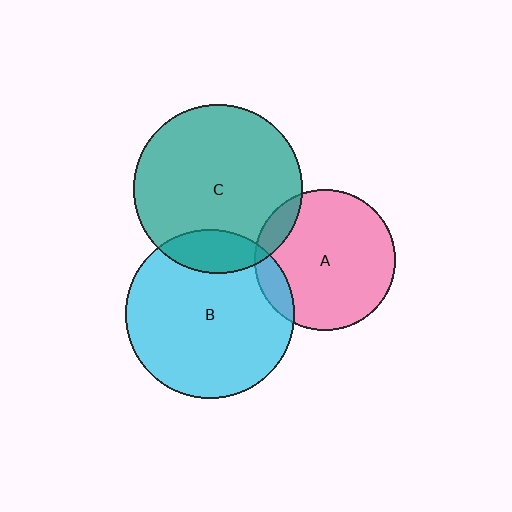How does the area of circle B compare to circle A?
Approximately 1.4 times.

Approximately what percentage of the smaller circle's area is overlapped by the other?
Approximately 10%.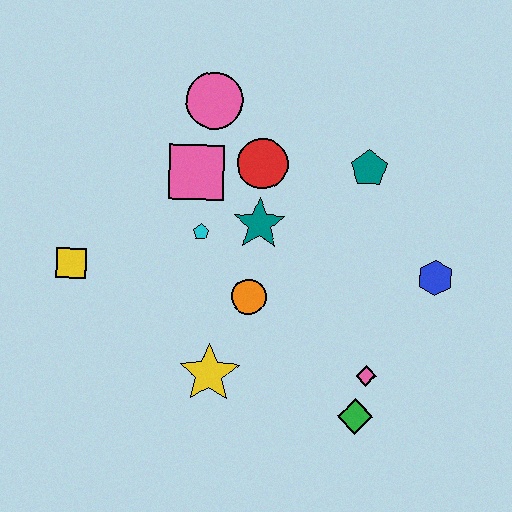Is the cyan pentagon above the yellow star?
Yes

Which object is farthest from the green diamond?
The pink circle is farthest from the green diamond.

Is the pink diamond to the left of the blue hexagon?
Yes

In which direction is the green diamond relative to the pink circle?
The green diamond is below the pink circle.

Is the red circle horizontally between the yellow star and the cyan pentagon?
No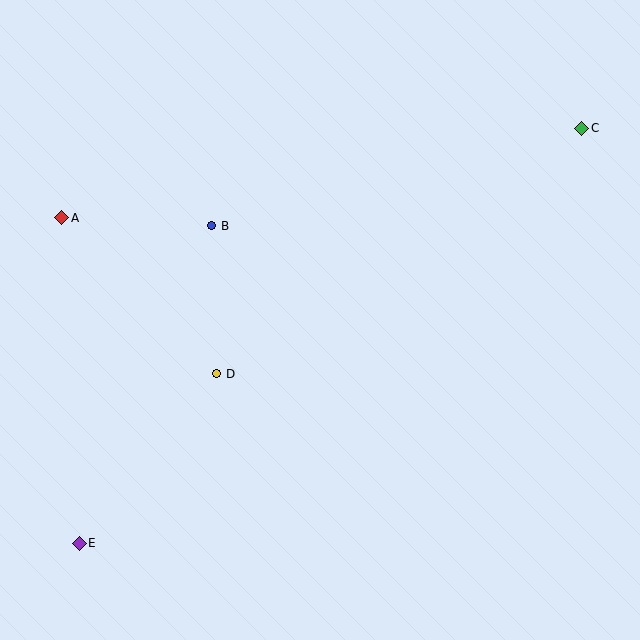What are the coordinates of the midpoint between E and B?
The midpoint between E and B is at (145, 385).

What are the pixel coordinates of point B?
Point B is at (212, 226).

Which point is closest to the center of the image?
Point D at (217, 374) is closest to the center.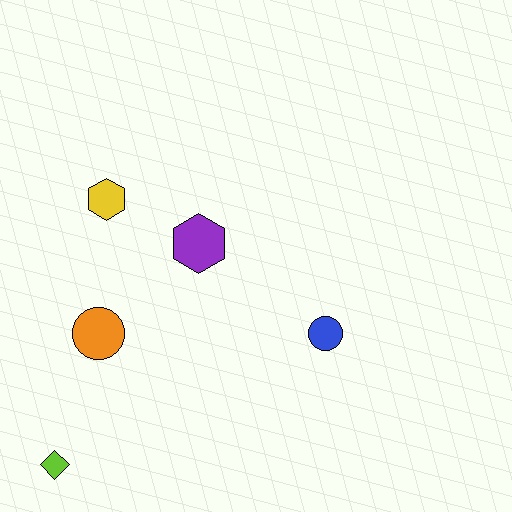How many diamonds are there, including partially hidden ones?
There is 1 diamond.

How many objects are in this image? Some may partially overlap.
There are 5 objects.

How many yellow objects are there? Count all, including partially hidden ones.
There is 1 yellow object.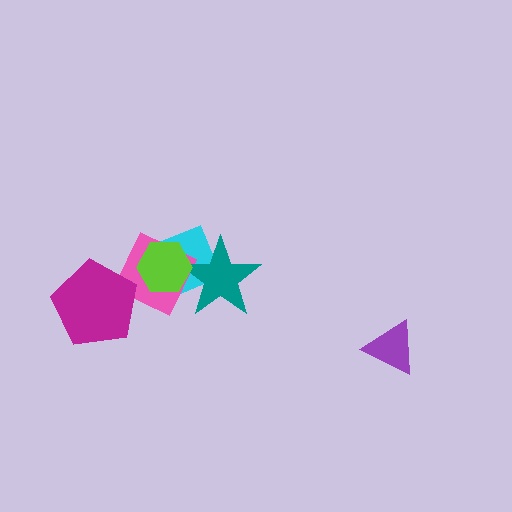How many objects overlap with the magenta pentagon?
1 object overlaps with the magenta pentagon.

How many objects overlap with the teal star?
3 objects overlap with the teal star.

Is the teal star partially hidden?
Yes, it is partially covered by another shape.